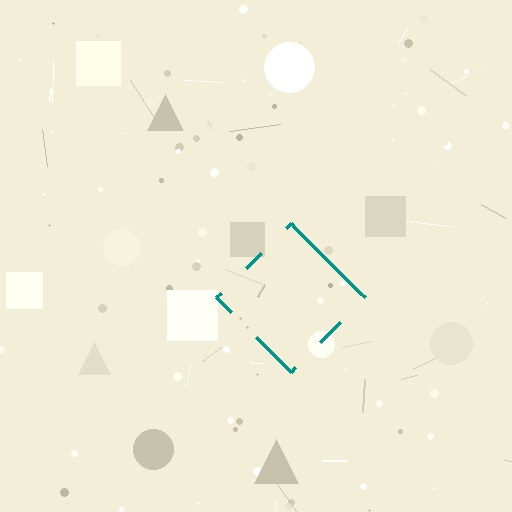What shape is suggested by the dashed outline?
The dashed outline suggests a diamond.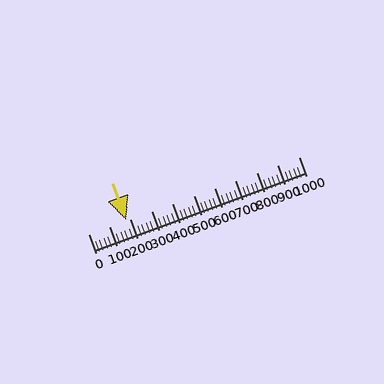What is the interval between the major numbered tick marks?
The major tick marks are spaced 100 units apart.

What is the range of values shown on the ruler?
The ruler shows values from 0 to 1000.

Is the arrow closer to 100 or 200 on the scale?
The arrow is closer to 200.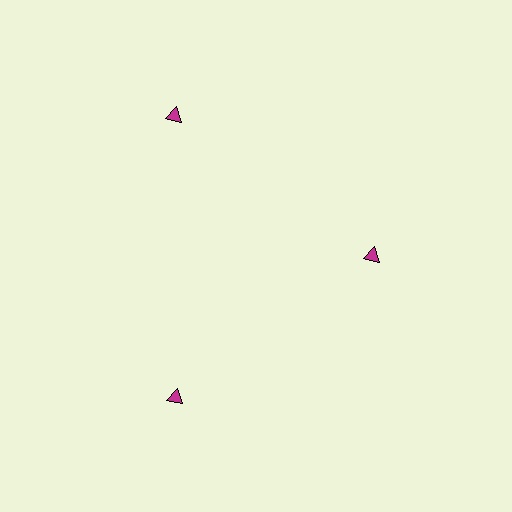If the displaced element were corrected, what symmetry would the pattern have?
It would have 3-fold rotational symmetry — the pattern would map onto itself every 120 degrees.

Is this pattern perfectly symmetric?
No. The 3 magenta triangles are arranged in a ring, but one element near the 3 o'clock position is pulled inward toward the center, breaking the 3-fold rotational symmetry.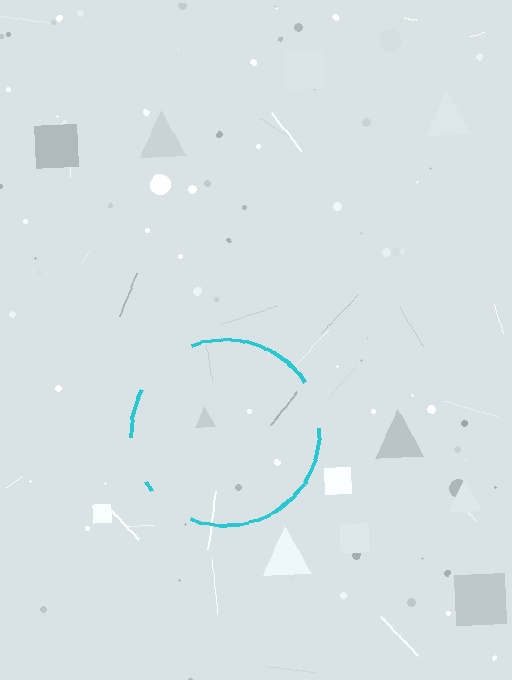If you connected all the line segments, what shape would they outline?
They would outline a circle.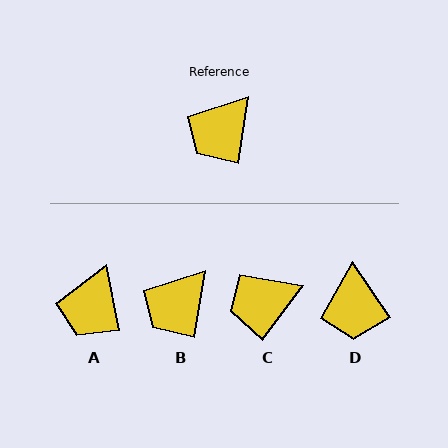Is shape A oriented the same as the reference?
No, it is off by about 20 degrees.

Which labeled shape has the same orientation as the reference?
B.